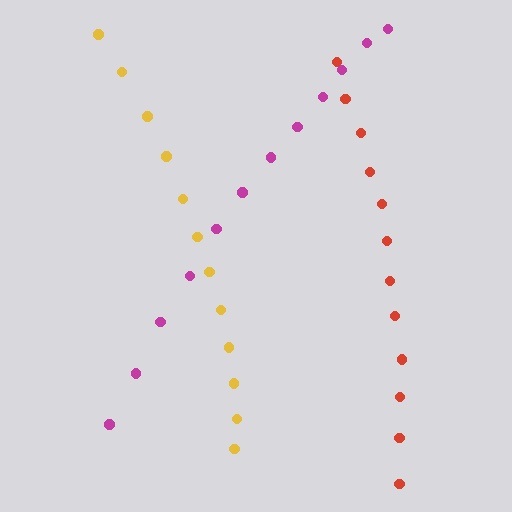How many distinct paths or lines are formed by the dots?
There are 3 distinct paths.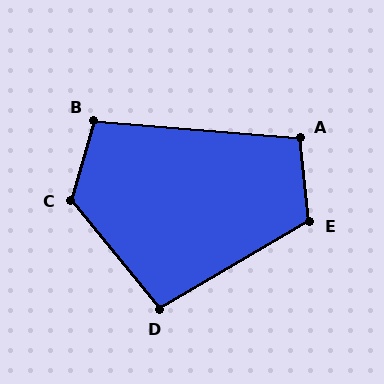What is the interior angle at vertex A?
Approximately 101 degrees (obtuse).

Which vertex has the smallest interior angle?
D, at approximately 99 degrees.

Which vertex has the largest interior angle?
C, at approximately 125 degrees.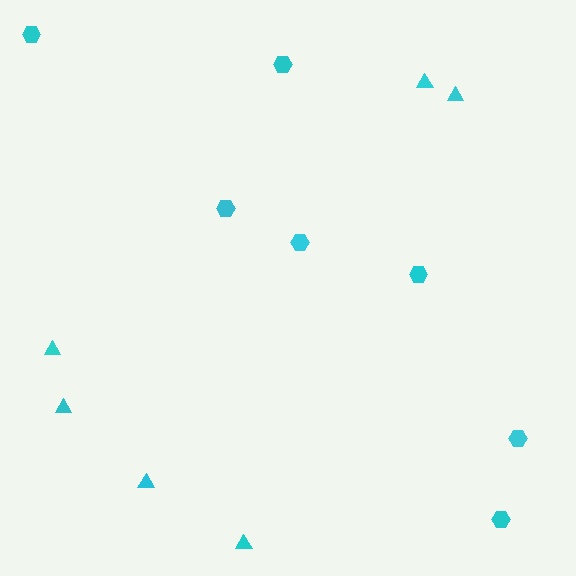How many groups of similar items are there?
There are 2 groups: one group of triangles (6) and one group of hexagons (7).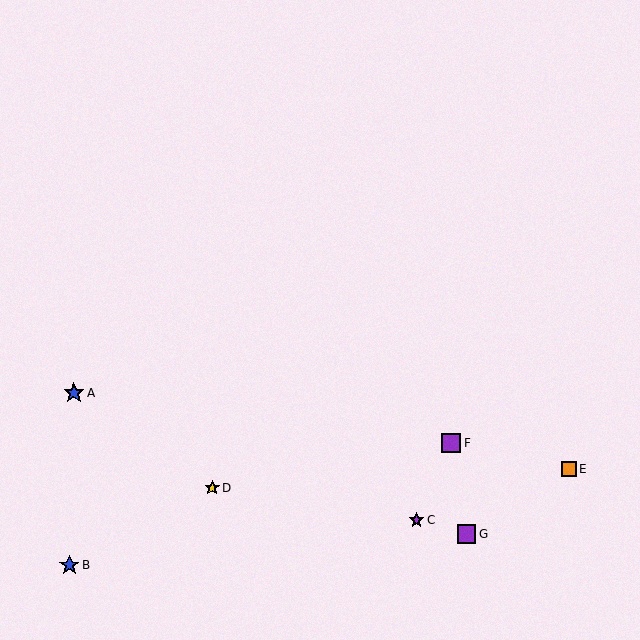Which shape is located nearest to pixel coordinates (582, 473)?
The orange square (labeled E) at (569, 469) is nearest to that location.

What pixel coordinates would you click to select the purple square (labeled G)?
Click at (467, 534) to select the purple square G.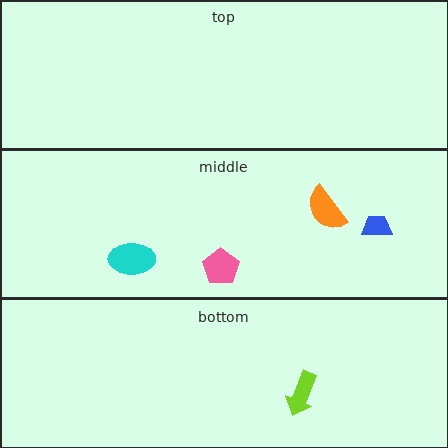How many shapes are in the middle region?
4.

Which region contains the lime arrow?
The bottom region.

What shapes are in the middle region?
The pink pentagon, the orange semicircle, the blue trapezoid, the cyan ellipse.